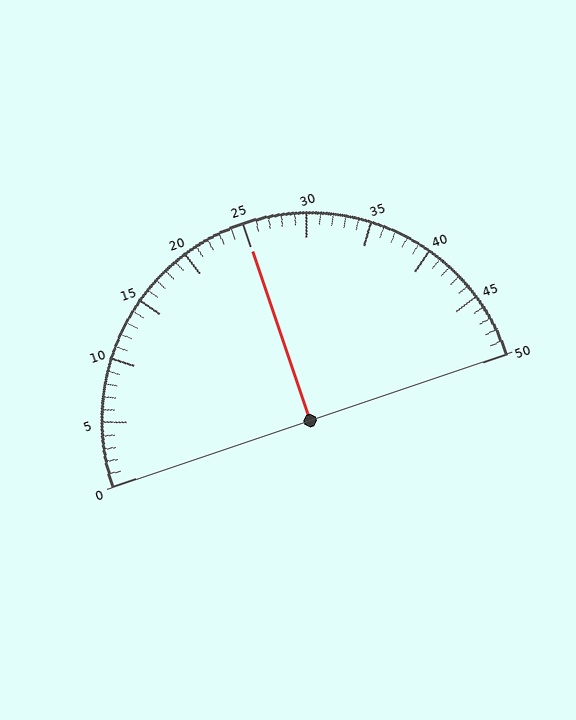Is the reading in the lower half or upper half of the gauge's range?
The reading is in the upper half of the range (0 to 50).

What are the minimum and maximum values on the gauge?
The gauge ranges from 0 to 50.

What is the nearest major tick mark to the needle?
The nearest major tick mark is 25.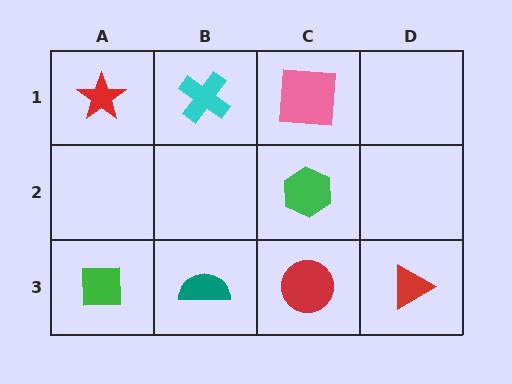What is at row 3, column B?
A teal semicircle.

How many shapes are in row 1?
3 shapes.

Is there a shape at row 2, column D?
No, that cell is empty.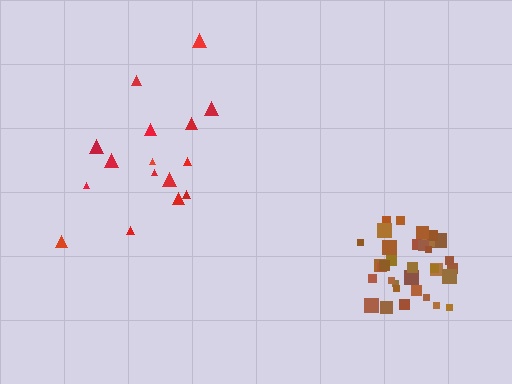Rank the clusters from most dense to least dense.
brown, red.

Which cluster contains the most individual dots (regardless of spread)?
Brown (34).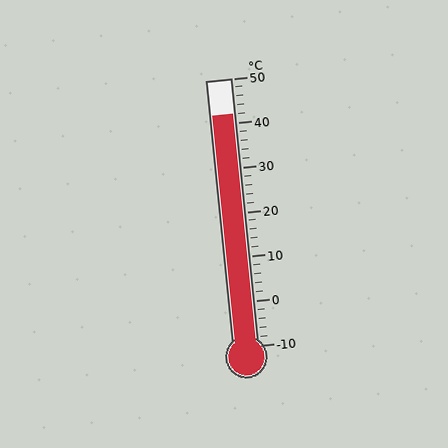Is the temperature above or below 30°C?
The temperature is above 30°C.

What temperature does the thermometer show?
The thermometer shows approximately 42°C.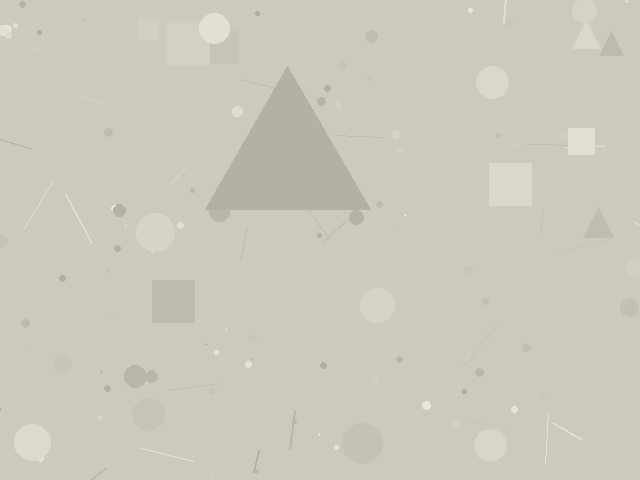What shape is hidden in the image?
A triangle is hidden in the image.